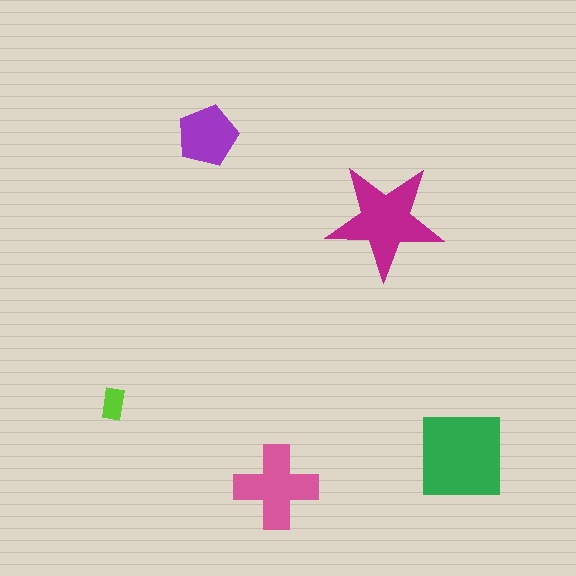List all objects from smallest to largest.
The lime rectangle, the purple pentagon, the pink cross, the magenta star, the green square.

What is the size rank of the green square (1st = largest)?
1st.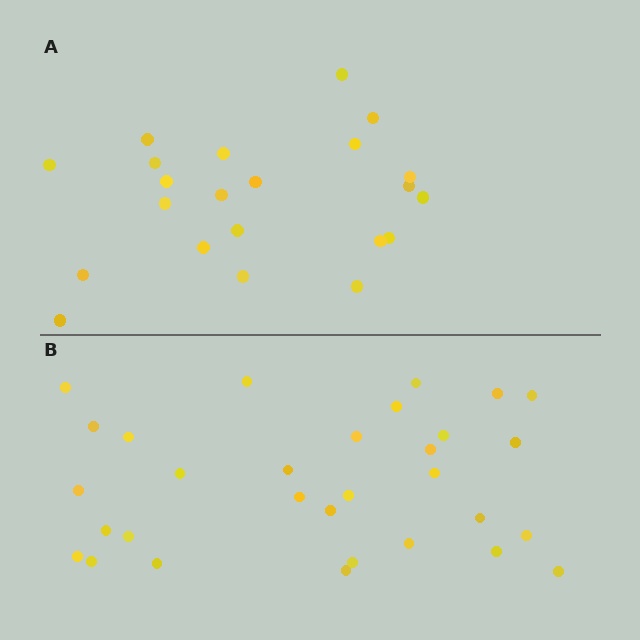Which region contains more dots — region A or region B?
Region B (the bottom region) has more dots.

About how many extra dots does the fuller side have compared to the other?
Region B has roughly 8 or so more dots than region A.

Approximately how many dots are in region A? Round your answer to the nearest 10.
About 20 dots. (The exact count is 22, which rounds to 20.)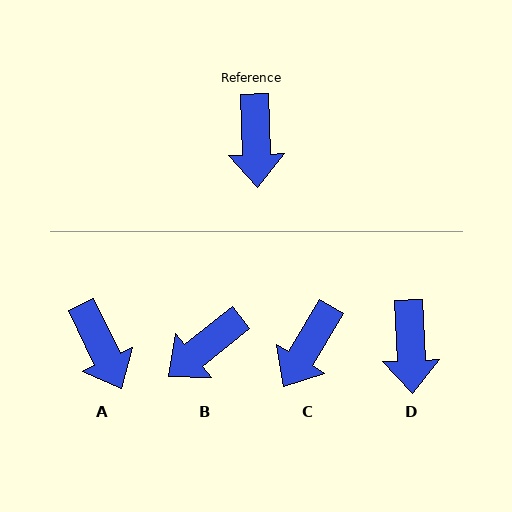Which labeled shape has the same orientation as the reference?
D.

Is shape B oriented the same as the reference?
No, it is off by about 53 degrees.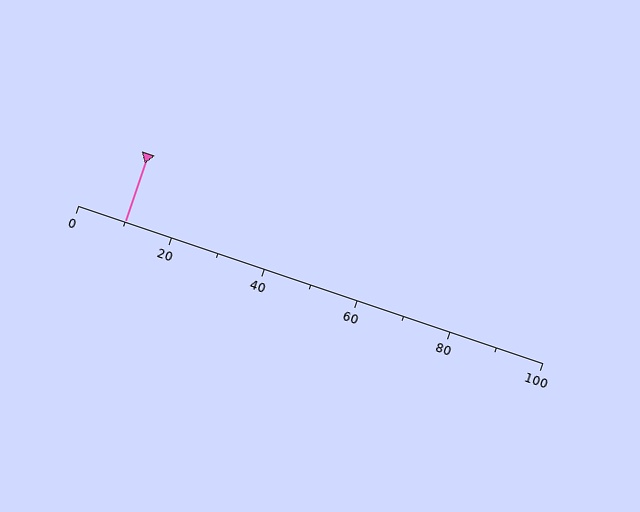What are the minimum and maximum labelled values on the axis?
The axis runs from 0 to 100.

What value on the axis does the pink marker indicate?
The marker indicates approximately 10.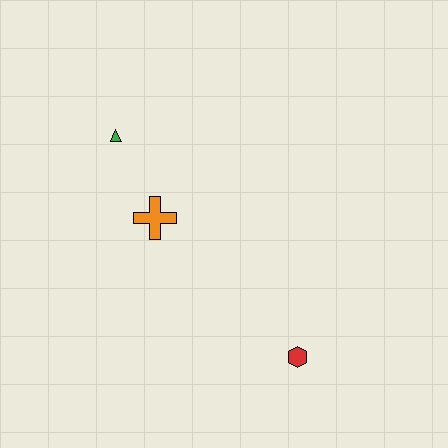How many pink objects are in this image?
There are no pink objects.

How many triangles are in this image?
There is 1 triangle.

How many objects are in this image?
There are 3 objects.